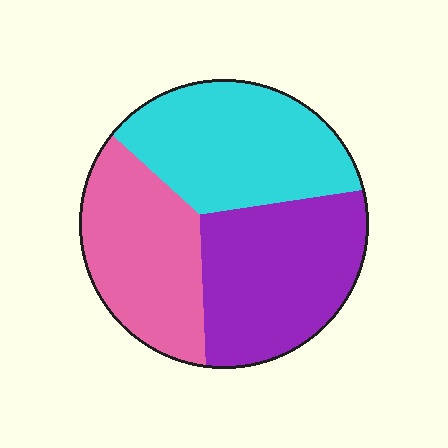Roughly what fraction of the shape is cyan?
Cyan covers 35% of the shape.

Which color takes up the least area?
Pink, at roughly 30%.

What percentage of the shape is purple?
Purple covers 35% of the shape.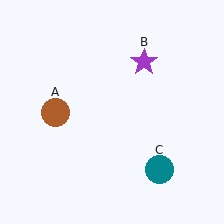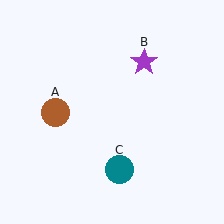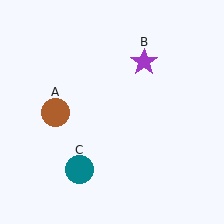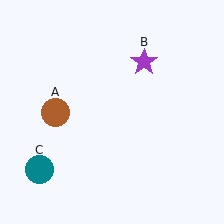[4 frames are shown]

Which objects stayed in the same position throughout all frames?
Brown circle (object A) and purple star (object B) remained stationary.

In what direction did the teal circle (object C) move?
The teal circle (object C) moved left.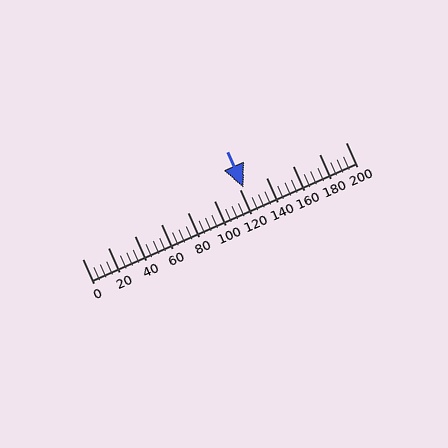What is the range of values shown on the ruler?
The ruler shows values from 0 to 200.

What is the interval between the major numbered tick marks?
The major tick marks are spaced 20 units apart.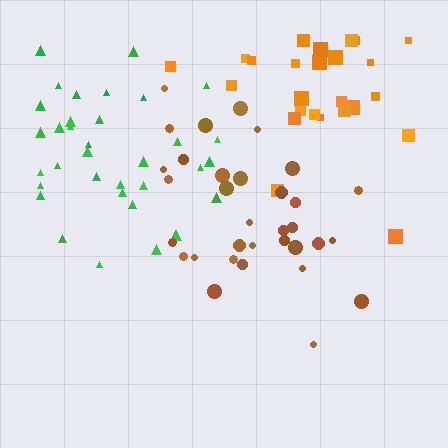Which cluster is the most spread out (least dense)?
Orange.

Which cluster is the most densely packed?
Brown.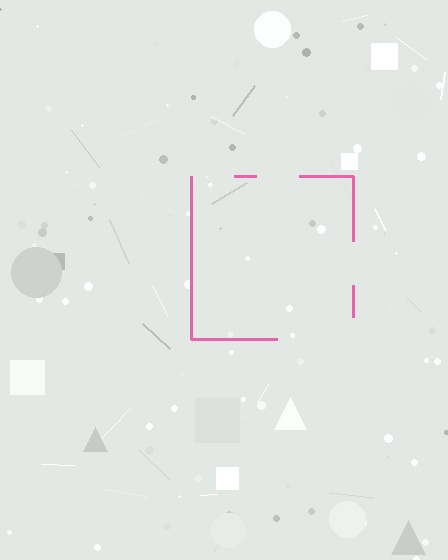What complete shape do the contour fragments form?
The contour fragments form a square.